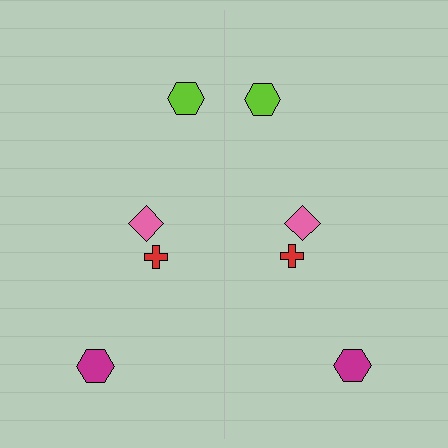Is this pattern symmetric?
Yes, this pattern has bilateral (reflection) symmetry.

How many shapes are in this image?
There are 8 shapes in this image.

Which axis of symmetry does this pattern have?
The pattern has a vertical axis of symmetry running through the center of the image.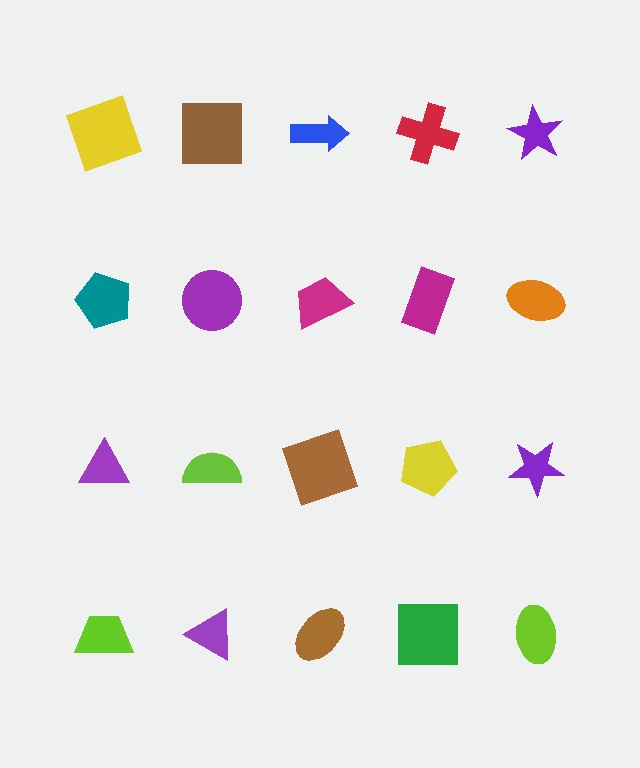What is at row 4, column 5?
A lime ellipse.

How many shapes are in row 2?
5 shapes.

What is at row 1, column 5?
A purple star.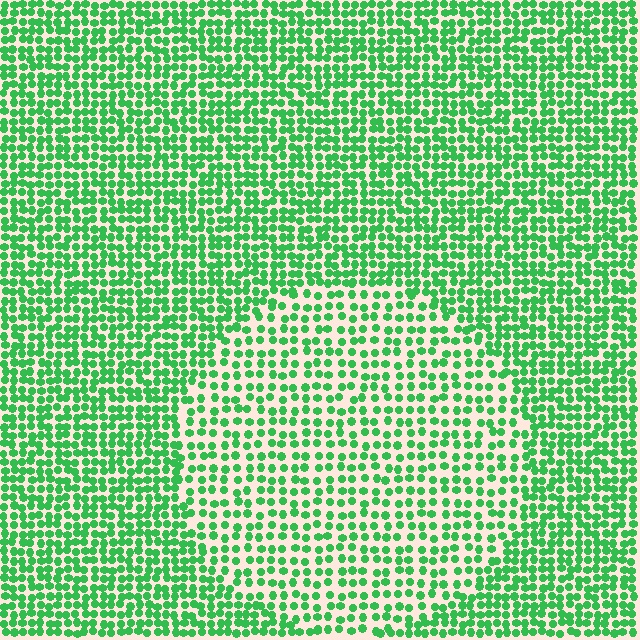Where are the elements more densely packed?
The elements are more densely packed outside the circle boundary.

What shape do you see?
I see a circle.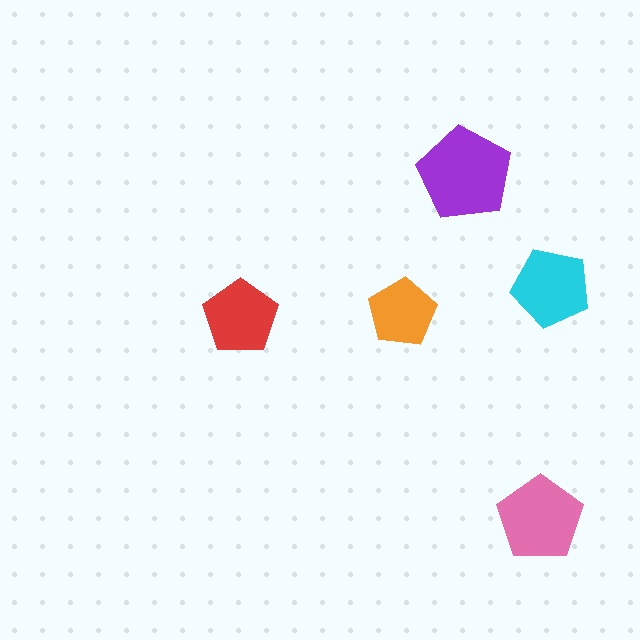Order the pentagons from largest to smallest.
the purple one, the pink one, the cyan one, the red one, the orange one.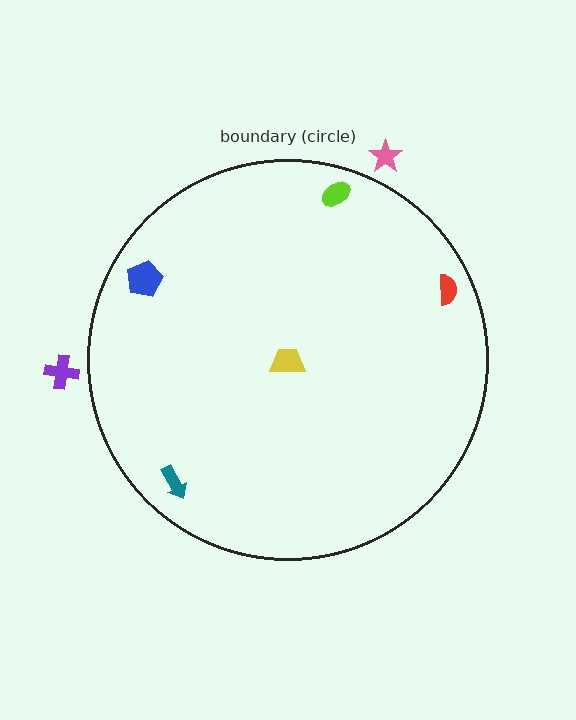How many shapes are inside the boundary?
5 inside, 2 outside.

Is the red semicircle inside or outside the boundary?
Inside.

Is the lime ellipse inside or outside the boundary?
Inside.